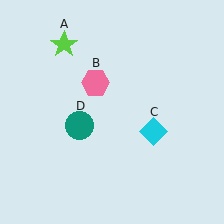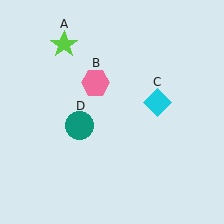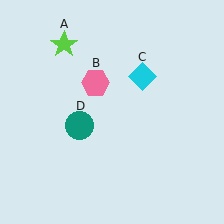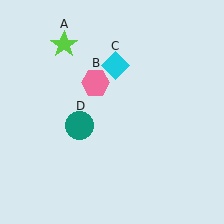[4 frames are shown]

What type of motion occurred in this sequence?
The cyan diamond (object C) rotated counterclockwise around the center of the scene.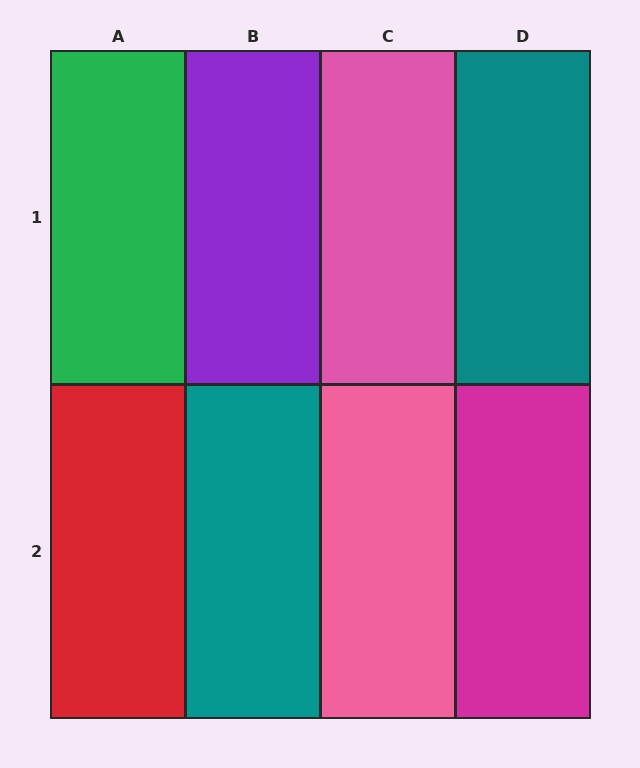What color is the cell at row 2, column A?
Red.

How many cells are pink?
2 cells are pink.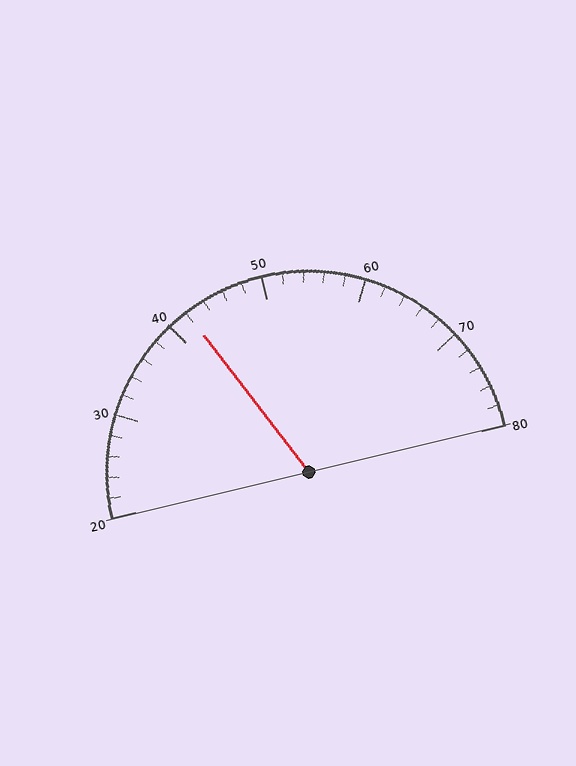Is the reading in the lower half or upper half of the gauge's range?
The reading is in the lower half of the range (20 to 80).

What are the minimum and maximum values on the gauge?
The gauge ranges from 20 to 80.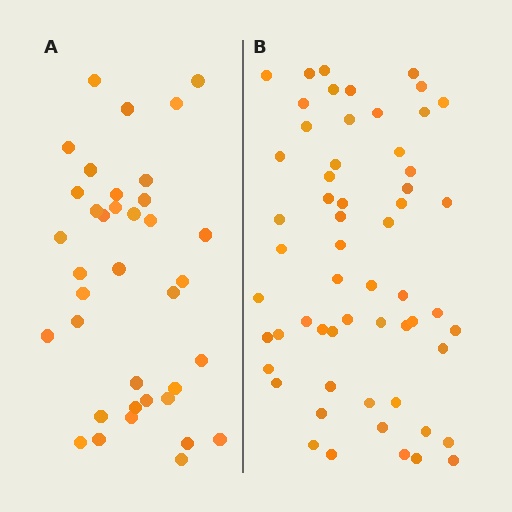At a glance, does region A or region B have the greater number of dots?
Region B (the right region) has more dots.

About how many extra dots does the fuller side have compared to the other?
Region B has approximately 20 more dots than region A.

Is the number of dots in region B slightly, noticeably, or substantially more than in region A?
Region B has substantially more. The ratio is roughly 1.6 to 1.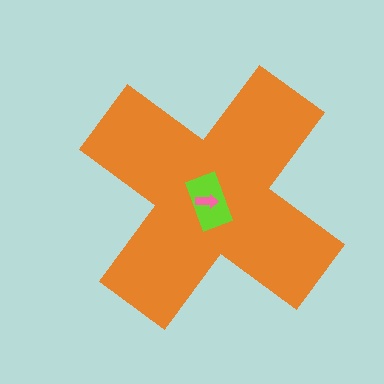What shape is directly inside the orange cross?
The lime rectangle.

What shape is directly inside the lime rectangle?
The pink arrow.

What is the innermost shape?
The pink arrow.